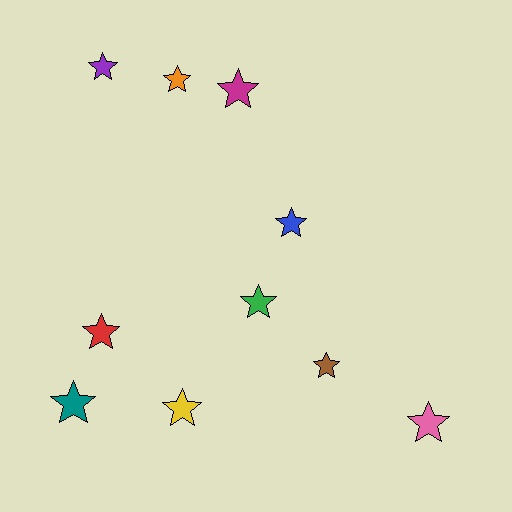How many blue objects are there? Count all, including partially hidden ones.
There is 1 blue object.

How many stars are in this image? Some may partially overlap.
There are 10 stars.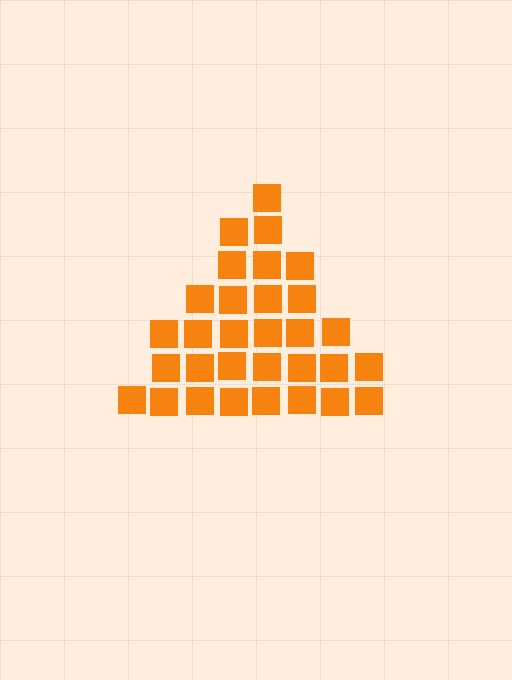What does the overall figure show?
The overall figure shows a triangle.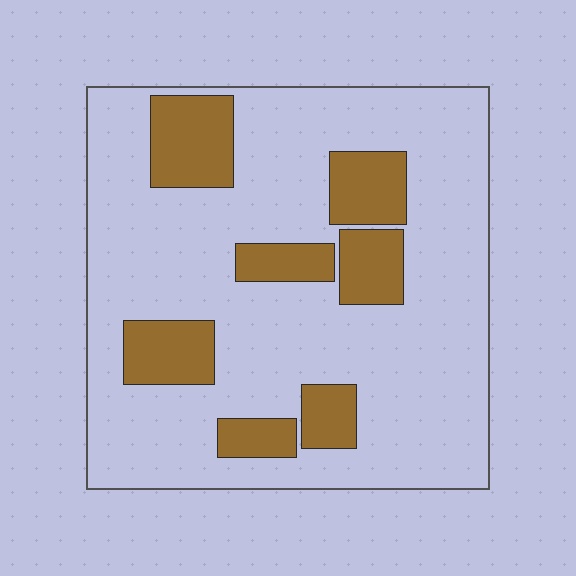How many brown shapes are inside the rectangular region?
7.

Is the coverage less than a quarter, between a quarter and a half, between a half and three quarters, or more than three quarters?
Less than a quarter.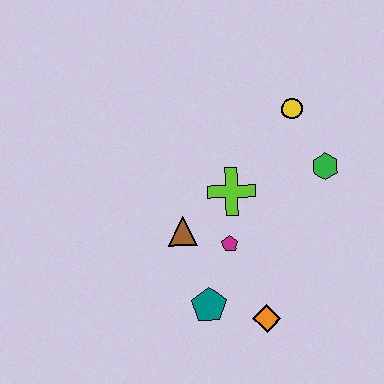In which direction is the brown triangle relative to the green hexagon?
The brown triangle is to the left of the green hexagon.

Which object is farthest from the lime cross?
The orange diamond is farthest from the lime cross.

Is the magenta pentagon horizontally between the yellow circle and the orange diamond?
No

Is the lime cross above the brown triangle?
Yes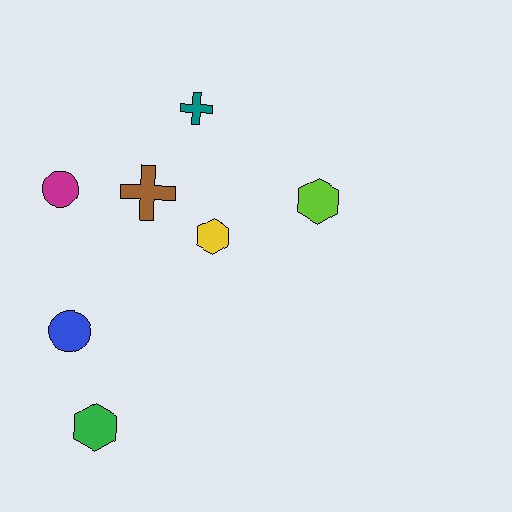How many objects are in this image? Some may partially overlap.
There are 7 objects.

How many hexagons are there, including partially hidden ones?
There are 3 hexagons.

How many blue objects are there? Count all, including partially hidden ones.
There is 1 blue object.